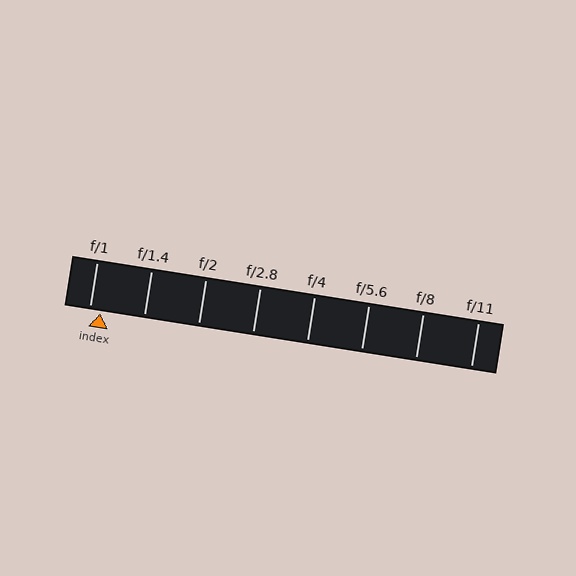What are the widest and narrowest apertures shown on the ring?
The widest aperture shown is f/1 and the narrowest is f/11.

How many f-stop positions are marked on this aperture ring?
There are 8 f-stop positions marked.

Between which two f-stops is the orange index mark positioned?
The index mark is between f/1 and f/1.4.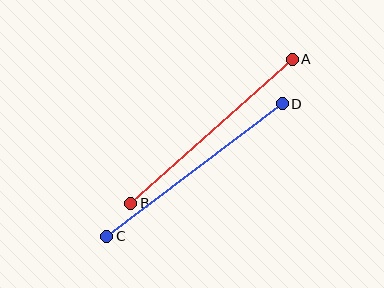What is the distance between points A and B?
The distance is approximately 217 pixels.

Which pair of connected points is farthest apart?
Points C and D are farthest apart.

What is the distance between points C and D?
The distance is approximately 220 pixels.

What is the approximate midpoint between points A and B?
The midpoint is at approximately (211, 131) pixels.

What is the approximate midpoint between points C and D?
The midpoint is at approximately (194, 170) pixels.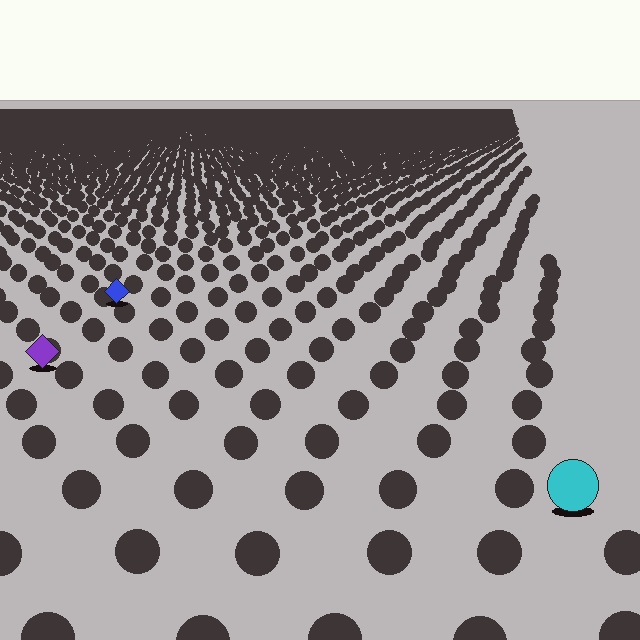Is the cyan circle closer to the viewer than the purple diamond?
Yes. The cyan circle is closer — you can tell from the texture gradient: the ground texture is coarser near it.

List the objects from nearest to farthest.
From nearest to farthest: the cyan circle, the purple diamond, the blue diamond.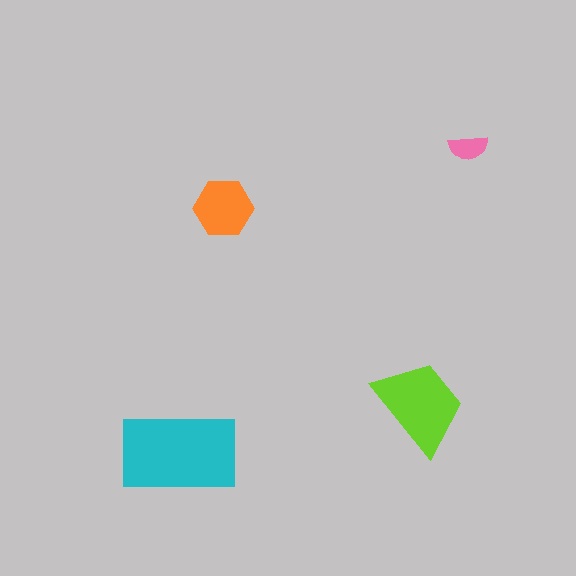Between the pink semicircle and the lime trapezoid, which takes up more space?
The lime trapezoid.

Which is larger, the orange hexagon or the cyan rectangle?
The cyan rectangle.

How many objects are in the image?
There are 4 objects in the image.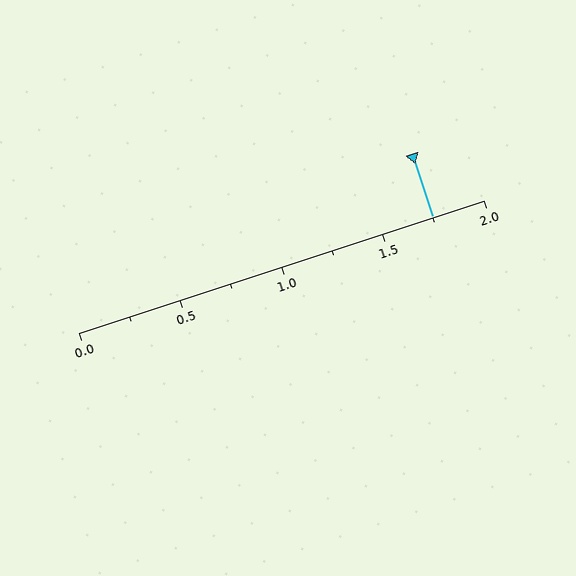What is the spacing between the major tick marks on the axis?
The major ticks are spaced 0.5 apart.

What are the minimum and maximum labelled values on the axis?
The axis runs from 0.0 to 2.0.